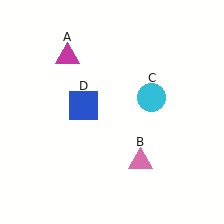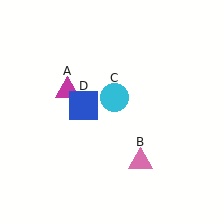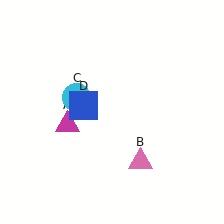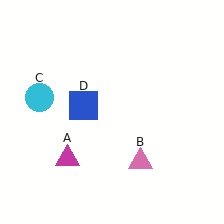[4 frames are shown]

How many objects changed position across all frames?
2 objects changed position: magenta triangle (object A), cyan circle (object C).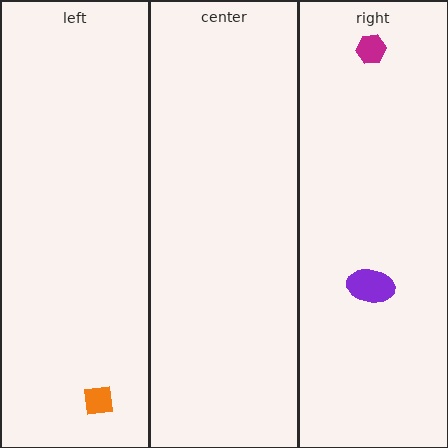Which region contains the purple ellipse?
The right region.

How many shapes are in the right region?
2.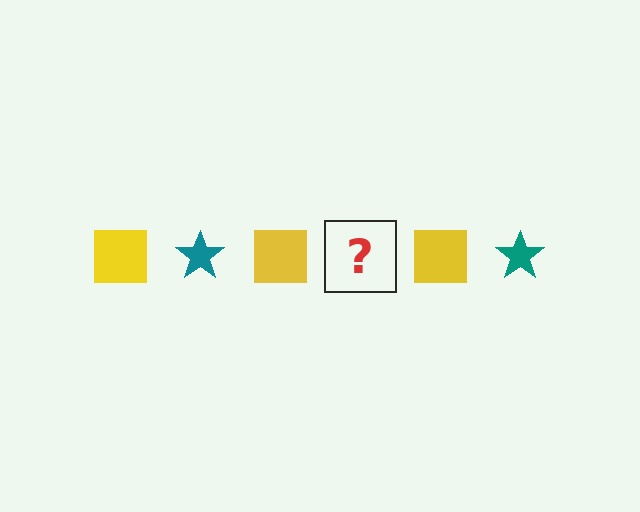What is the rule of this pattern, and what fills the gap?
The rule is that the pattern alternates between yellow square and teal star. The gap should be filled with a teal star.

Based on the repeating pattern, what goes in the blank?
The blank should be a teal star.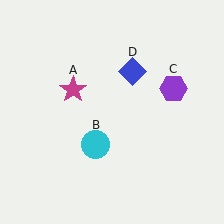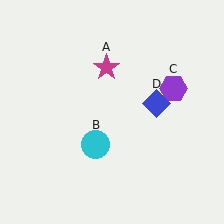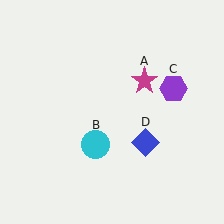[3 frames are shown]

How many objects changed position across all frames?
2 objects changed position: magenta star (object A), blue diamond (object D).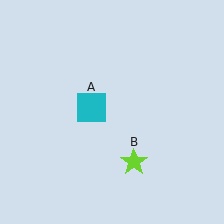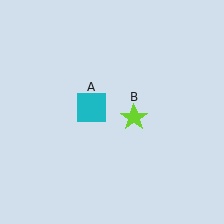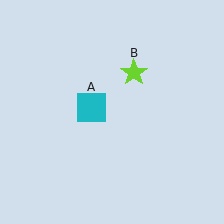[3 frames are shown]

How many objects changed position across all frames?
1 object changed position: lime star (object B).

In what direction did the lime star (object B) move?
The lime star (object B) moved up.